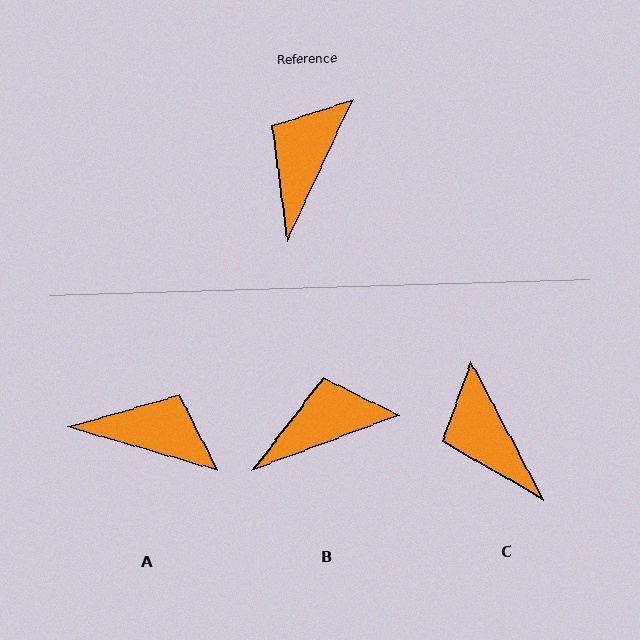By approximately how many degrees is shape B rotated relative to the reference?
Approximately 45 degrees clockwise.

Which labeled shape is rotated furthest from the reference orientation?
A, about 81 degrees away.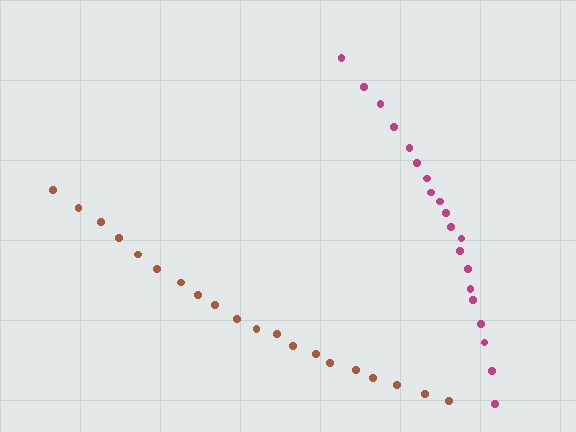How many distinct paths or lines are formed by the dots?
There are 2 distinct paths.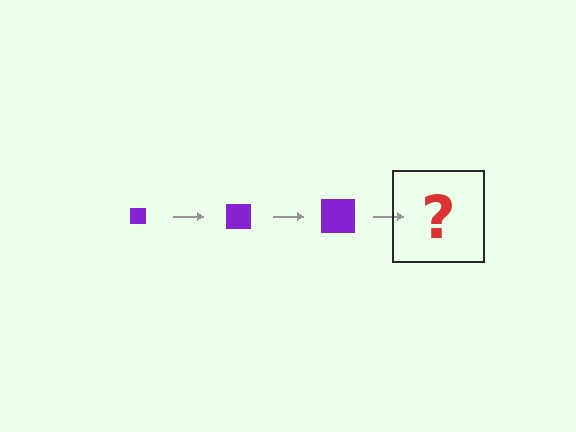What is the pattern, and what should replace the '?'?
The pattern is that the square gets progressively larger each step. The '?' should be a purple square, larger than the previous one.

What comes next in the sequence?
The next element should be a purple square, larger than the previous one.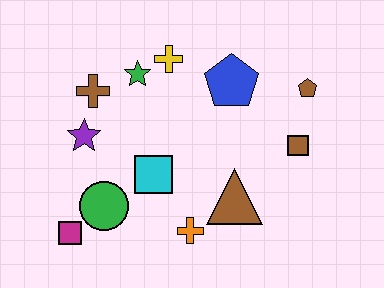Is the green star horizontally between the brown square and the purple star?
Yes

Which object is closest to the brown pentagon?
The brown square is closest to the brown pentagon.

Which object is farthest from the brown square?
The magenta square is farthest from the brown square.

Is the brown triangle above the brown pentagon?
No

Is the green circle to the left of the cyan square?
Yes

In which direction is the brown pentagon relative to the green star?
The brown pentagon is to the right of the green star.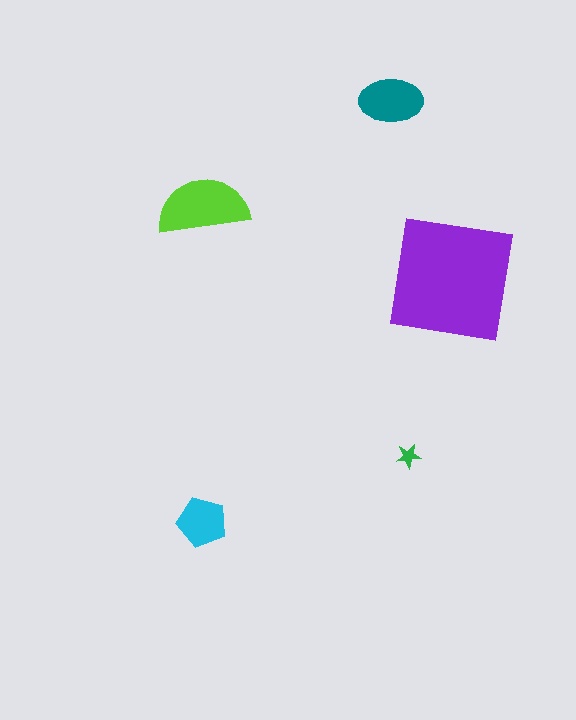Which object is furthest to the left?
The cyan pentagon is leftmost.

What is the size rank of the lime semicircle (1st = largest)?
2nd.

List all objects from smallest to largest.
The green star, the cyan pentagon, the teal ellipse, the lime semicircle, the purple square.